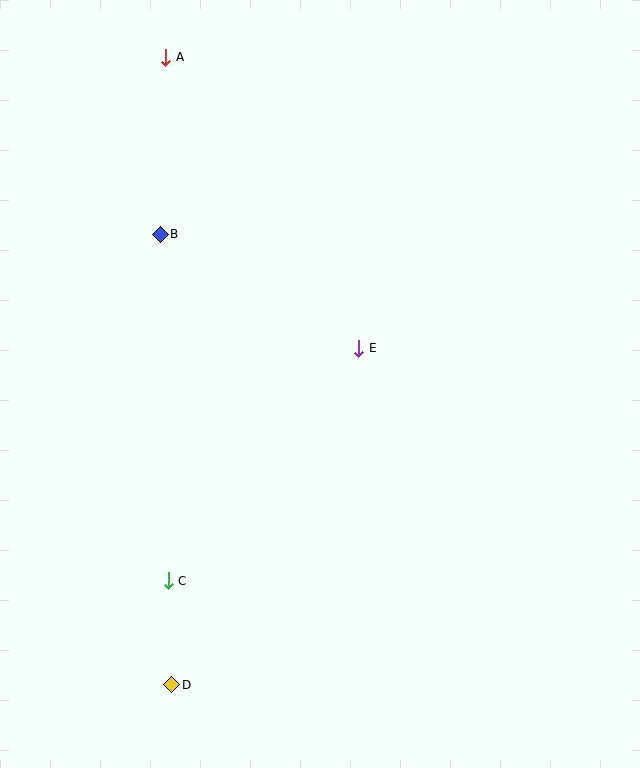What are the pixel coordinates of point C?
Point C is at (168, 581).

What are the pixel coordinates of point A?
Point A is at (166, 57).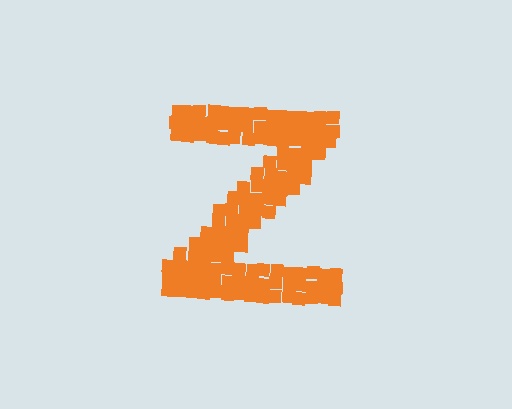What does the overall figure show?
The overall figure shows the letter Z.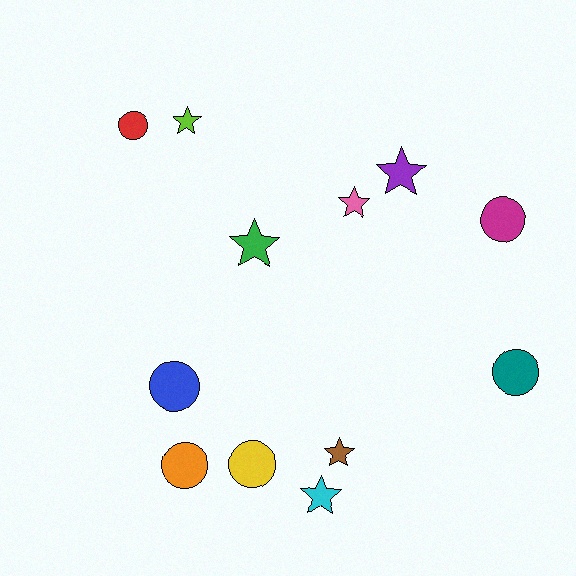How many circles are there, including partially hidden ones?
There are 6 circles.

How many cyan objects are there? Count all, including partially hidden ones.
There is 1 cyan object.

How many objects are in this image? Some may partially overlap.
There are 12 objects.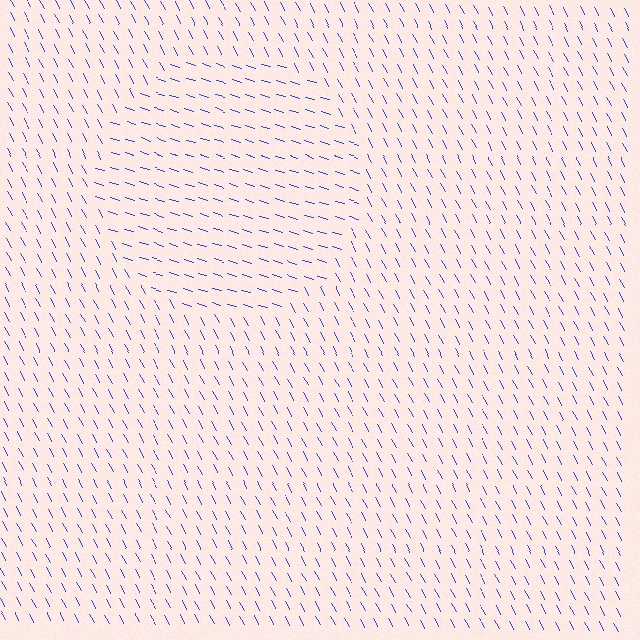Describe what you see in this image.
The image is filled with small blue line segments. A circle region in the image has lines oriented differently from the surrounding lines, creating a visible texture boundary.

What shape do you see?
I see a circle.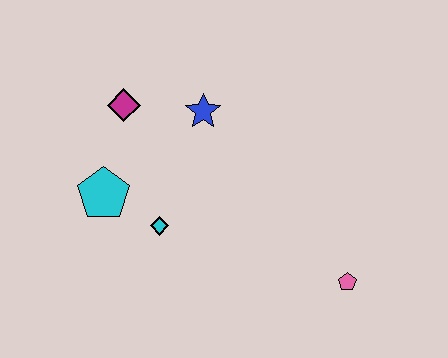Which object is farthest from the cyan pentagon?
The pink pentagon is farthest from the cyan pentagon.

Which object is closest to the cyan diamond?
The cyan pentagon is closest to the cyan diamond.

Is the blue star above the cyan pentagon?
Yes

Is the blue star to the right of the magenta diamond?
Yes